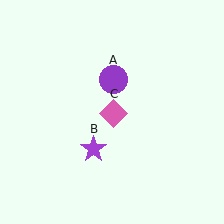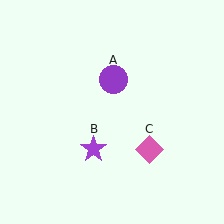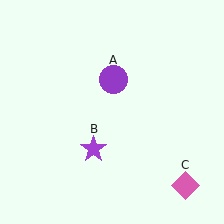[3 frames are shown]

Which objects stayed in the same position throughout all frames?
Purple circle (object A) and purple star (object B) remained stationary.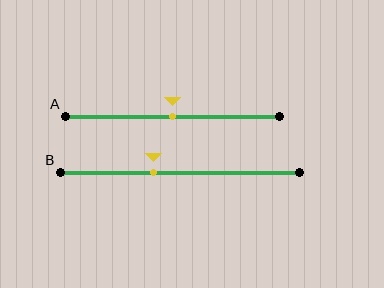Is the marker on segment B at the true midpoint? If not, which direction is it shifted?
No, the marker on segment B is shifted to the left by about 11% of the segment length.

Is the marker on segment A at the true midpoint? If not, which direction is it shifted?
Yes, the marker on segment A is at the true midpoint.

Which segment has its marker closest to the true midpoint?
Segment A has its marker closest to the true midpoint.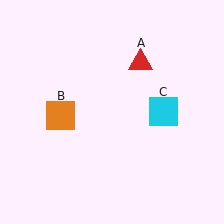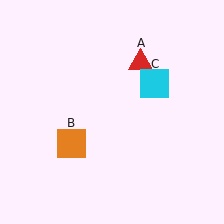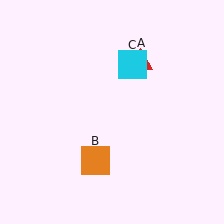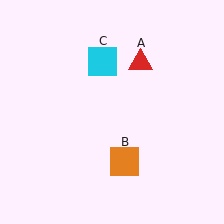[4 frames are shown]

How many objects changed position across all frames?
2 objects changed position: orange square (object B), cyan square (object C).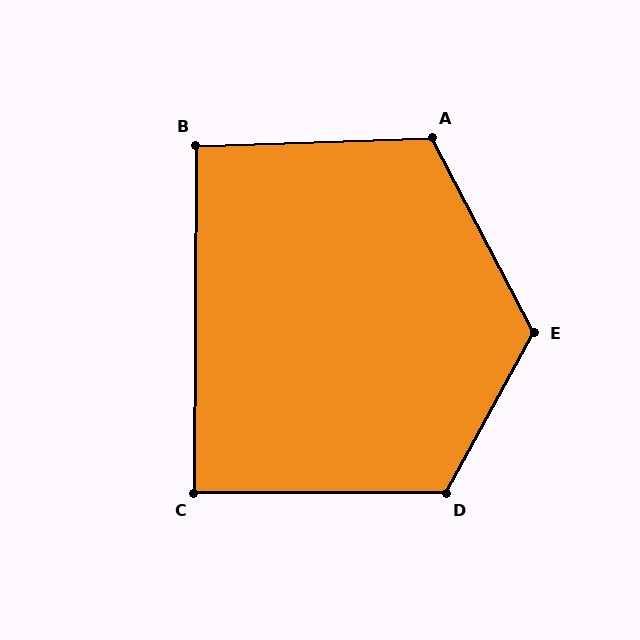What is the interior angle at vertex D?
Approximately 119 degrees (obtuse).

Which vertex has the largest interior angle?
E, at approximately 124 degrees.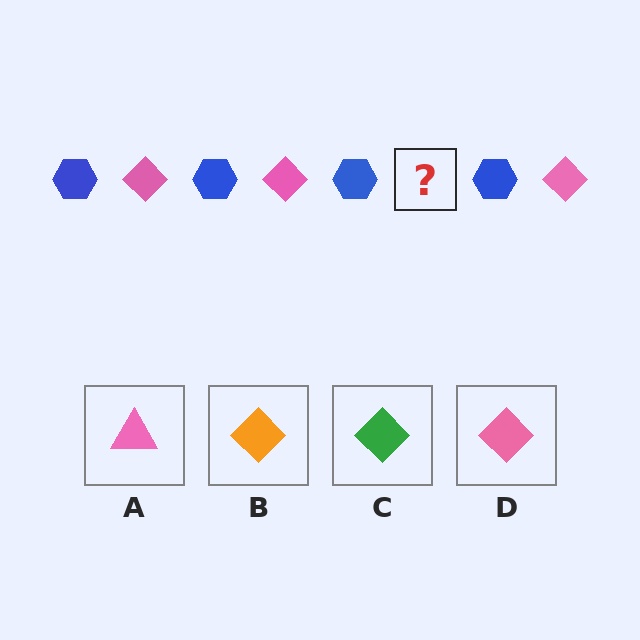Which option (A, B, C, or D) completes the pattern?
D.